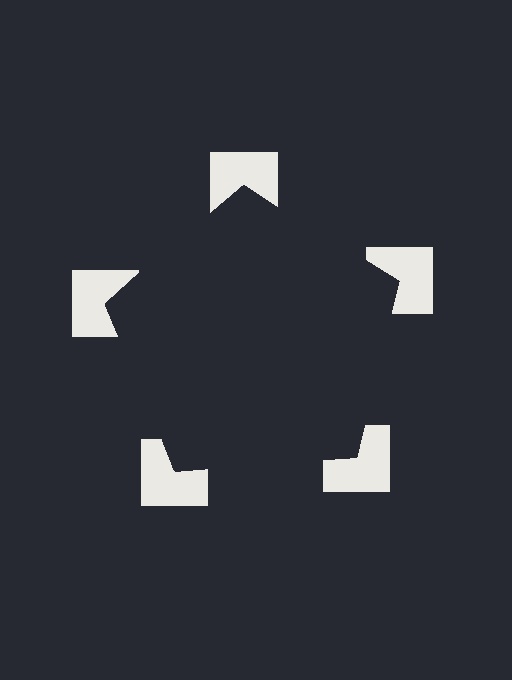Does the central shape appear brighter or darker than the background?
It typically appears slightly darker than the background, even though no actual brightness change is drawn.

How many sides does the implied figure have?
5 sides.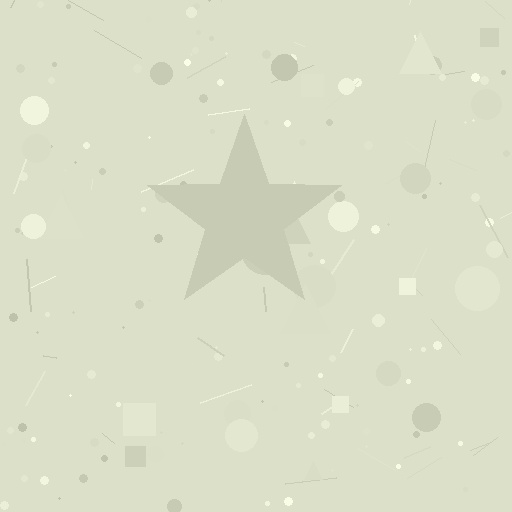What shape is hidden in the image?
A star is hidden in the image.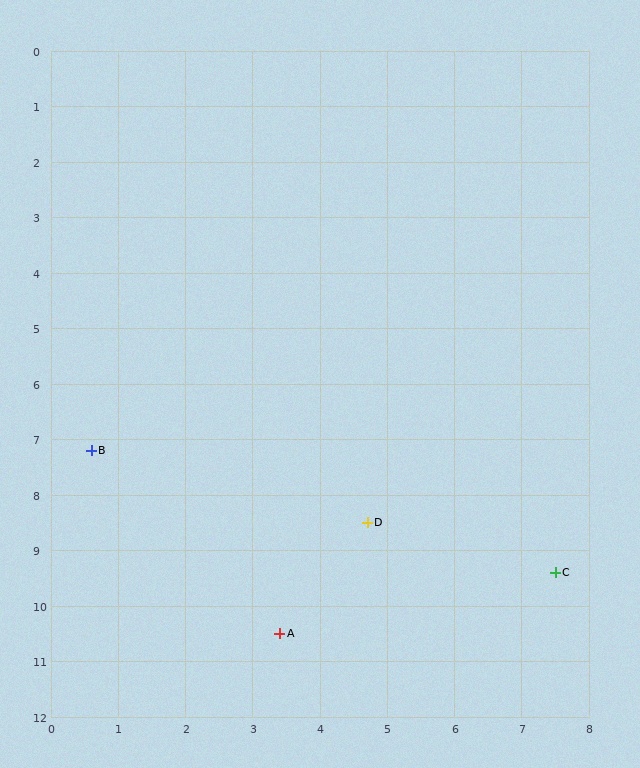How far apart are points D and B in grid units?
Points D and B are about 4.3 grid units apart.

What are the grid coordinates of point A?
Point A is at approximately (3.4, 10.5).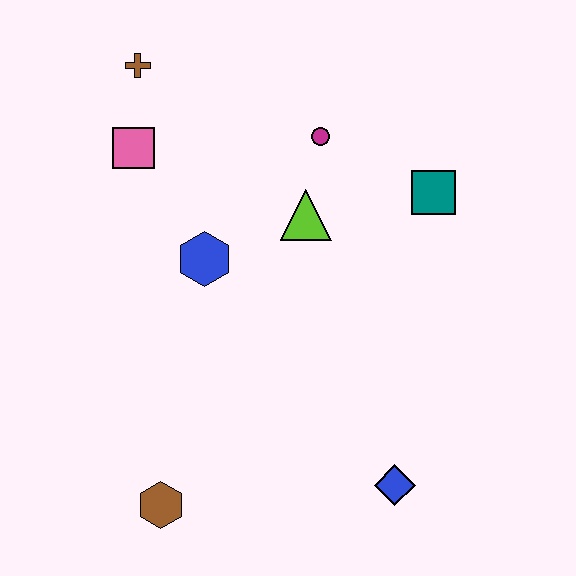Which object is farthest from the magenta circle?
The brown hexagon is farthest from the magenta circle.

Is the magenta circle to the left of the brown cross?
No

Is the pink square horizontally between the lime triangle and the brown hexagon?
No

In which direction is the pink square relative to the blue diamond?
The pink square is above the blue diamond.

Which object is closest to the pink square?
The brown cross is closest to the pink square.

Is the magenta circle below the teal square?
No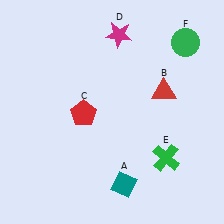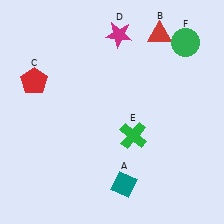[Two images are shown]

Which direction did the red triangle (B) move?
The red triangle (B) moved up.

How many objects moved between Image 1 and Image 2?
3 objects moved between the two images.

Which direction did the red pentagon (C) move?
The red pentagon (C) moved left.